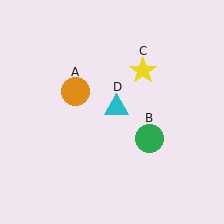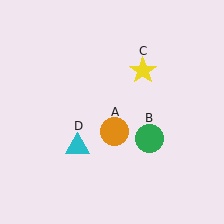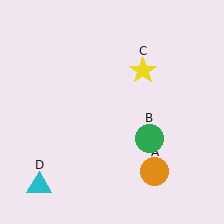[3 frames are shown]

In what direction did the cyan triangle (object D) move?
The cyan triangle (object D) moved down and to the left.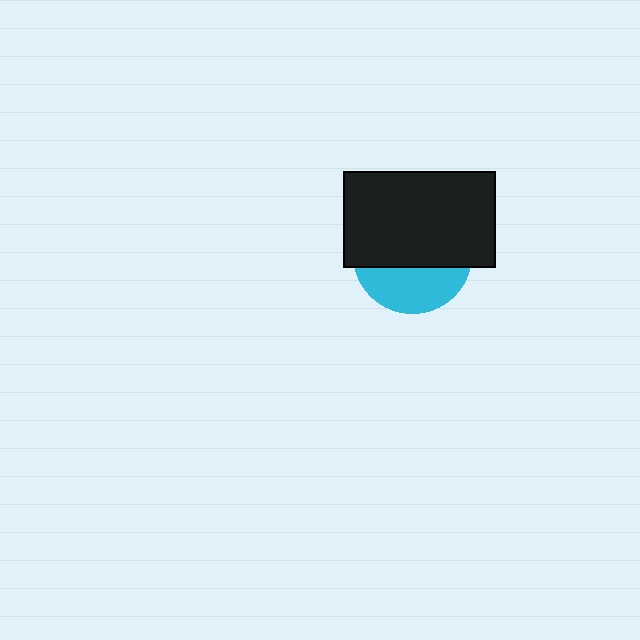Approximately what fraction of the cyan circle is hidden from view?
Roughly 63% of the cyan circle is hidden behind the black rectangle.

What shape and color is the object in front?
The object in front is a black rectangle.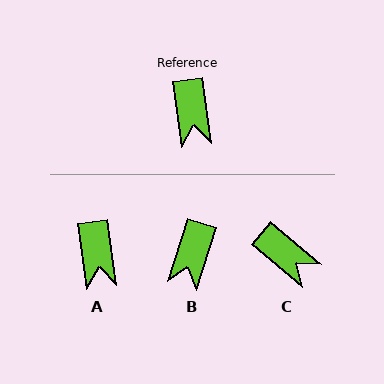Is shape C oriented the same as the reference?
No, it is off by about 42 degrees.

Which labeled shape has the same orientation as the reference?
A.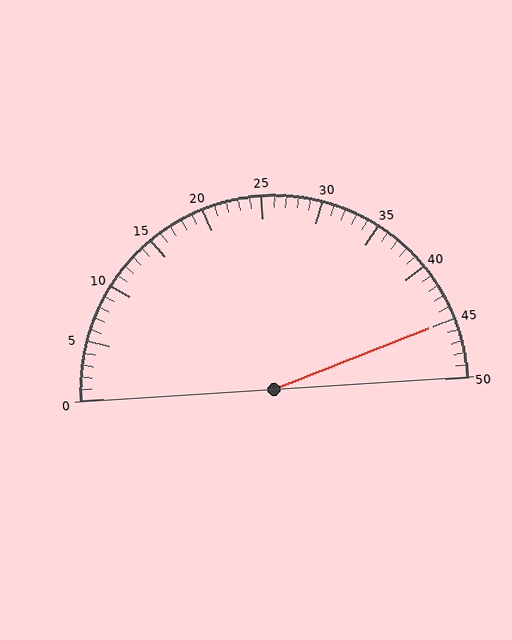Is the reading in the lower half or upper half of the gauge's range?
The reading is in the upper half of the range (0 to 50).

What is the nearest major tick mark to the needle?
The nearest major tick mark is 45.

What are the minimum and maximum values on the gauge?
The gauge ranges from 0 to 50.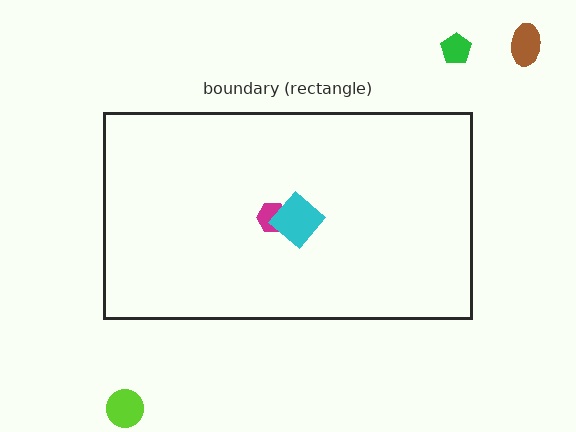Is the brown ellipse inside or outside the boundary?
Outside.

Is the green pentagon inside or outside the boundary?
Outside.